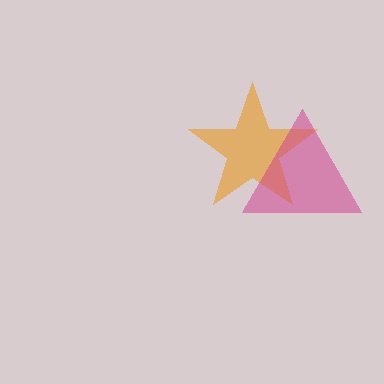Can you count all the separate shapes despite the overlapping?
Yes, there are 2 separate shapes.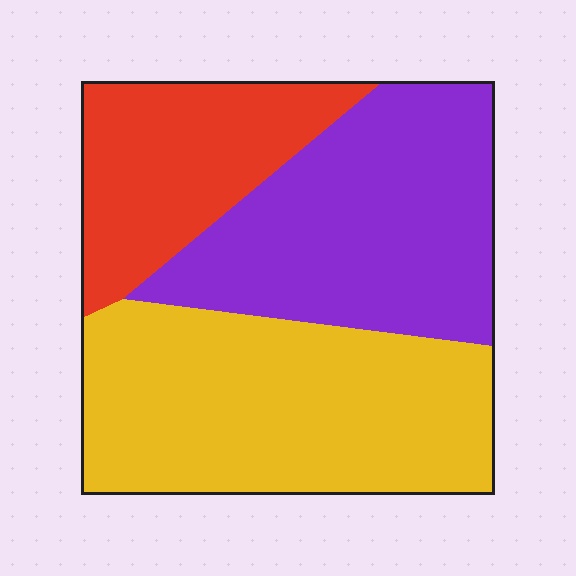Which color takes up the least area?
Red, at roughly 20%.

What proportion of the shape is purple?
Purple covers 36% of the shape.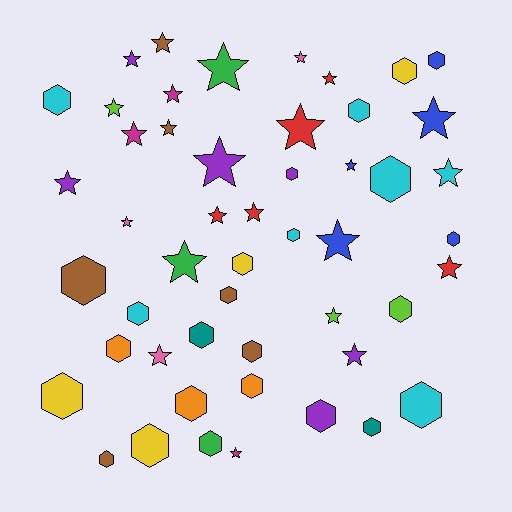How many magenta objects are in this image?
There are 3 magenta objects.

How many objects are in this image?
There are 50 objects.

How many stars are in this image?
There are 25 stars.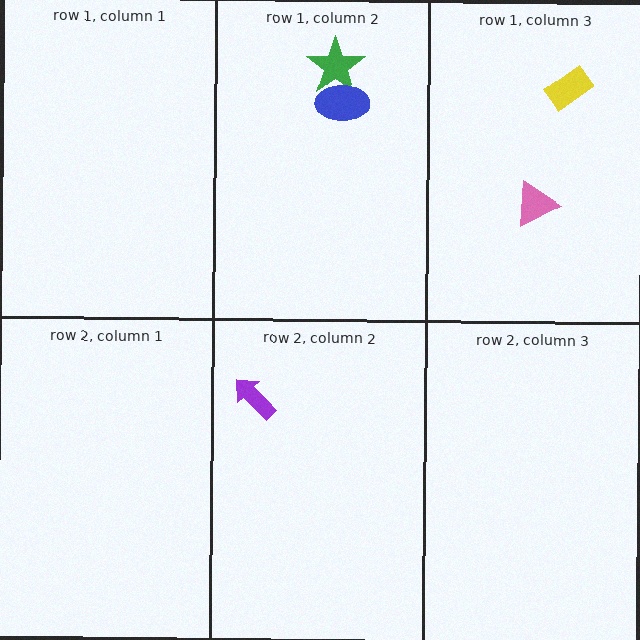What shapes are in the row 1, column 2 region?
The green star, the blue ellipse.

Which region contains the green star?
The row 1, column 2 region.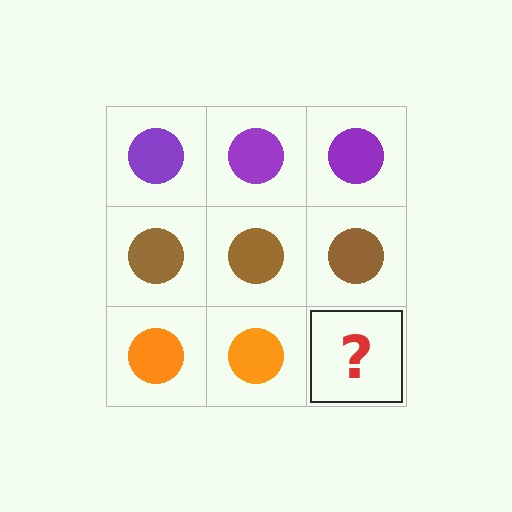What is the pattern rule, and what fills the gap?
The rule is that each row has a consistent color. The gap should be filled with an orange circle.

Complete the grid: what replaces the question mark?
The question mark should be replaced with an orange circle.